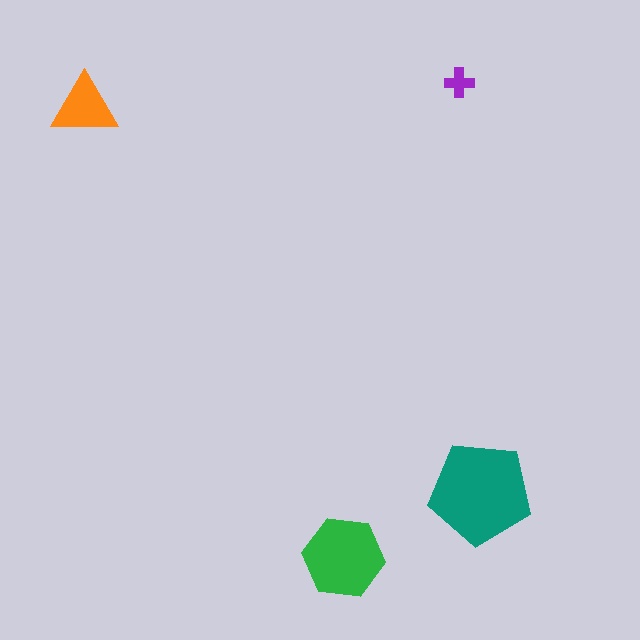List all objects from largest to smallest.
The teal pentagon, the green hexagon, the orange triangle, the purple cross.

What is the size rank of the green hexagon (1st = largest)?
2nd.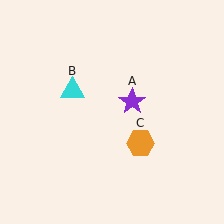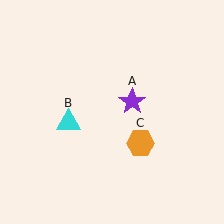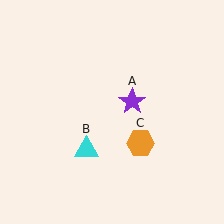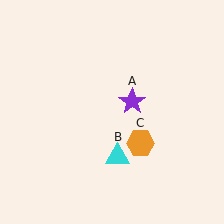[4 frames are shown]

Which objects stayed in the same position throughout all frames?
Purple star (object A) and orange hexagon (object C) remained stationary.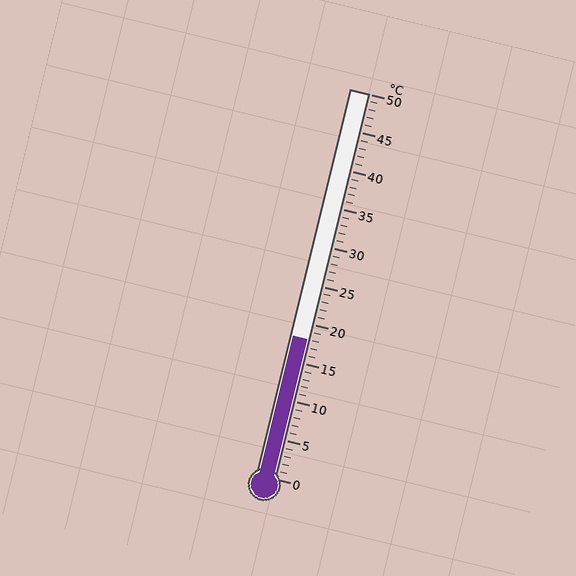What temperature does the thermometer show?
The thermometer shows approximately 18°C.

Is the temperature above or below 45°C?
The temperature is below 45°C.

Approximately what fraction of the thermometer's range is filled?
The thermometer is filled to approximately 35% of its range.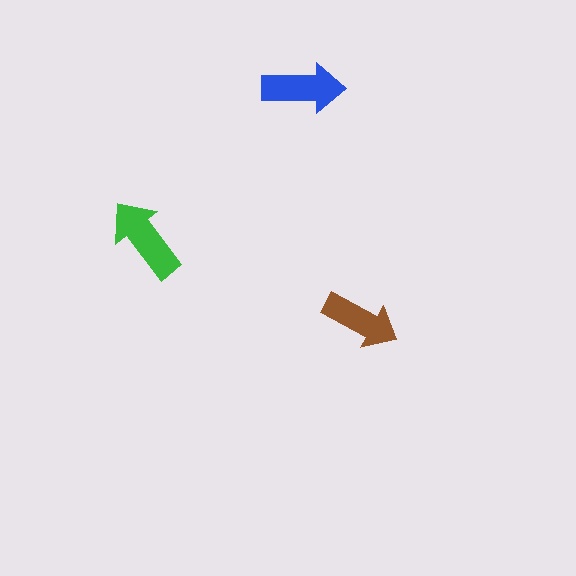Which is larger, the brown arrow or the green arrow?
The green one.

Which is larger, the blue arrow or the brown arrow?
The blue one.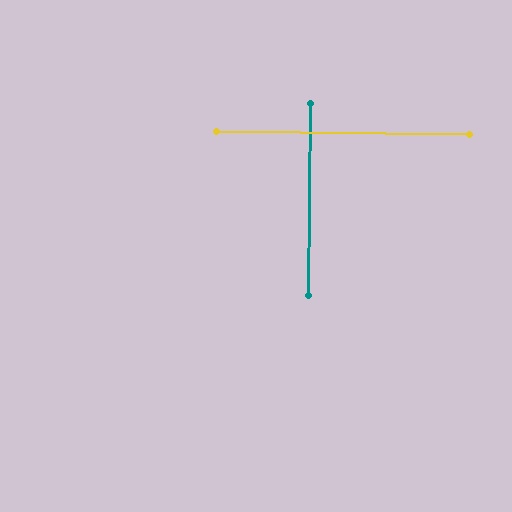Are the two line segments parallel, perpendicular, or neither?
Perpendicular — they meet at approximately 90°.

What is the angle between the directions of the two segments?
Approximately 90 degrees.